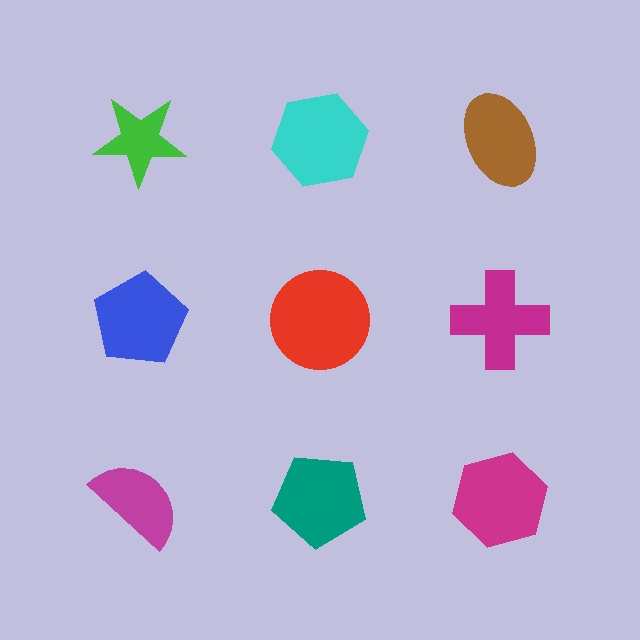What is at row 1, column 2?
A cyan hexagon.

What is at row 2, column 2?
A red circle.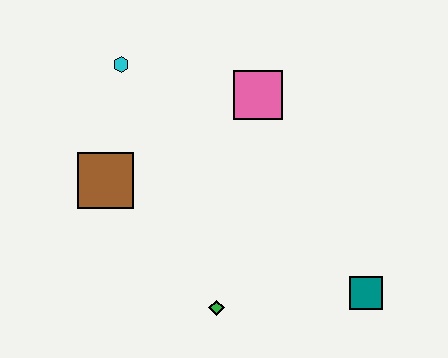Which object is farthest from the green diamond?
The cyan hexagon is farthest from the green diamond.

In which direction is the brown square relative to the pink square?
The brown square is to the left of the pink square.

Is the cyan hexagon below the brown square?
No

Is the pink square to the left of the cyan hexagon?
No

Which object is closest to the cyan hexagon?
The brown square is closest to the cyan hexagon.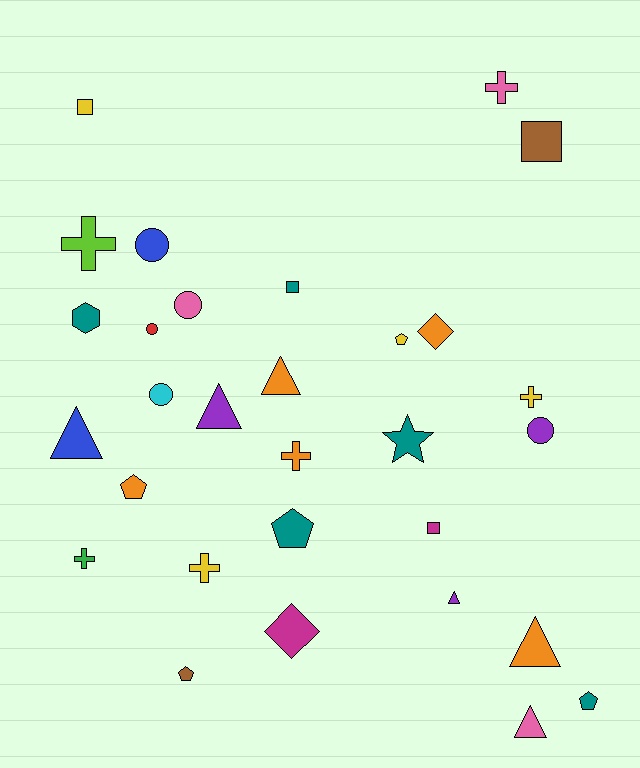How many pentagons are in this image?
There are 5 pentagons.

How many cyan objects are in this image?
There is 1 cyan object.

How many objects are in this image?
There are 30 objects.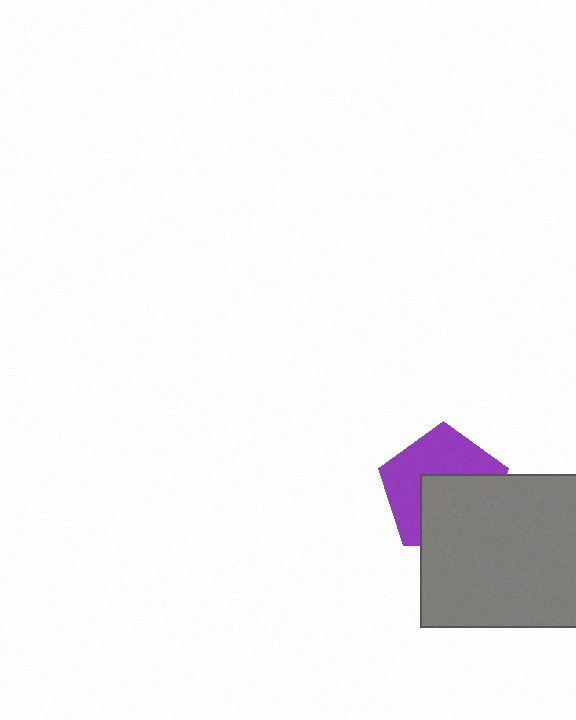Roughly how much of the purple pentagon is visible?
About half of it is visible (roughly 51%).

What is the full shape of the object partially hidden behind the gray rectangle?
The partially hidden object is a purple pentagon.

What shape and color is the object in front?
The object in front is a gray rectangle.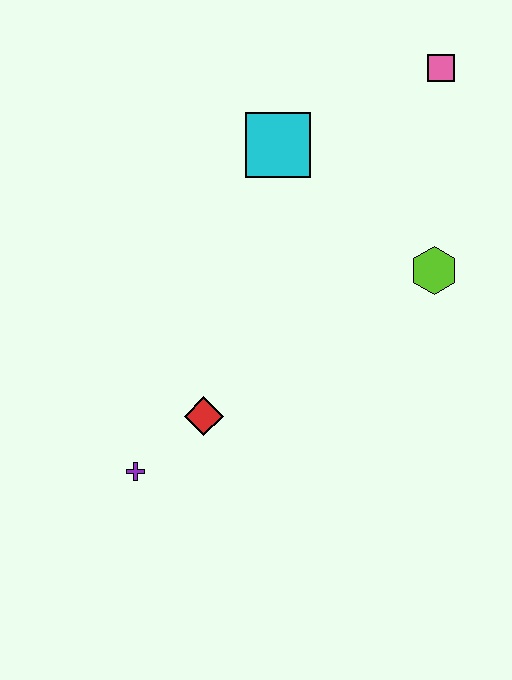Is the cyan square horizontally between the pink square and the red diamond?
Yes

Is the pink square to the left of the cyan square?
No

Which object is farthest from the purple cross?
The pink square is farthest from the purple cross.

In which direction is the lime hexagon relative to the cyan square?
The lime hexagon is to the right of the cyan square.